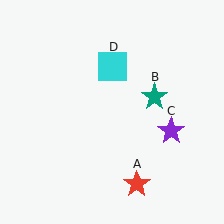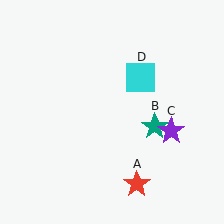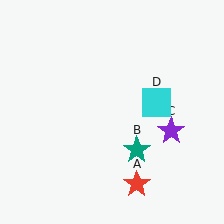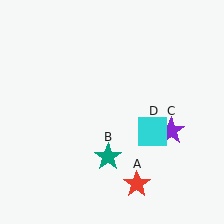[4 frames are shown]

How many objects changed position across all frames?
2 objects changed position: teal star (object B), cyan square (object D).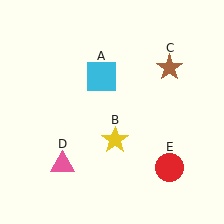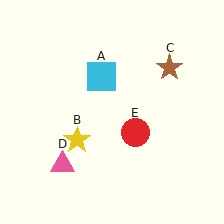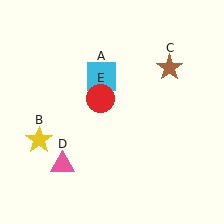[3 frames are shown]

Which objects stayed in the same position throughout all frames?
Cyan square (object A) and brown star (object C) and pink triangle (object D) remained stationary.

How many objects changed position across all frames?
2 objects changed position: yellow star (object B), red circle (object E).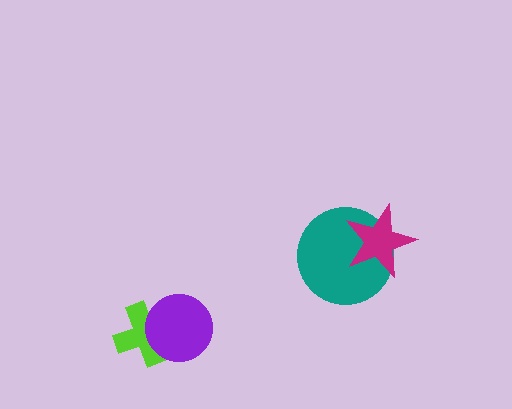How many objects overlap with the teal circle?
1 object overlaps with the teal circle.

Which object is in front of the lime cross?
The purple circle is in front of the lime cross.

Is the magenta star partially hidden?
No, no other shape covers it.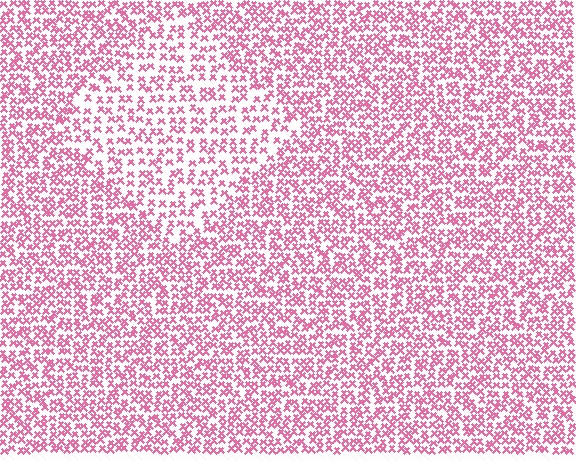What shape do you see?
I see a diamond.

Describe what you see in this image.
The image contains small pink elements arranged at two different densities. A diamond-shaped region is visible where the elements are less densely packed than the surrounding area.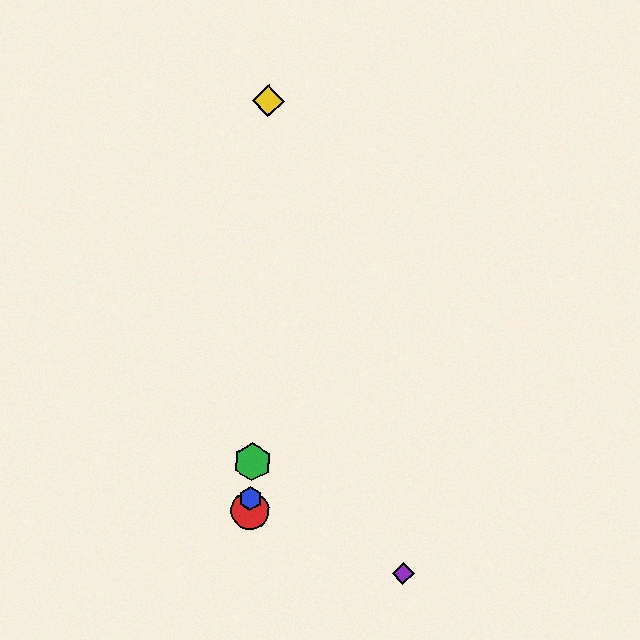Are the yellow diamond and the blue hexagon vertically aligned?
Yes, both are at x≈268.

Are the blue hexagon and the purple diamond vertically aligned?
No, the blue hexagon is at x≈250 and the purple diamond is at x≈403.